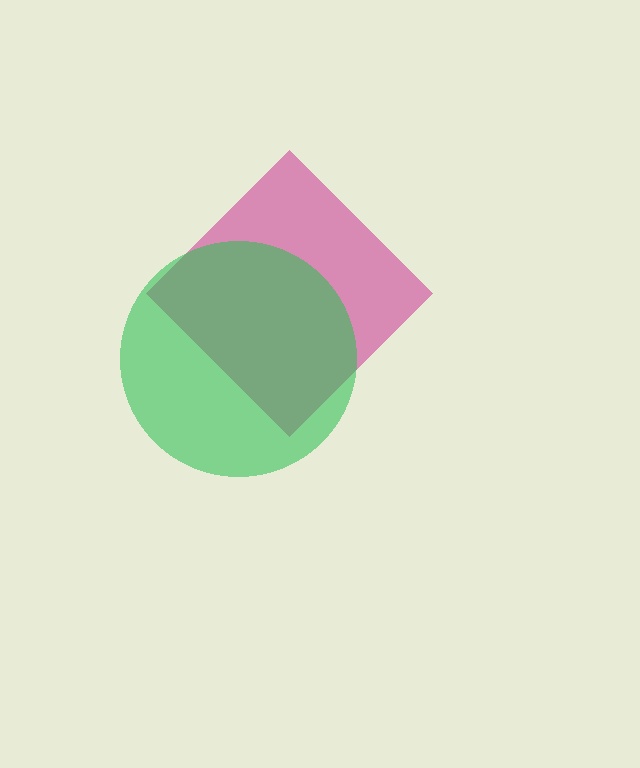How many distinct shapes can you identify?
There are 2 distinct shapes: a magenta diamond, a green circle.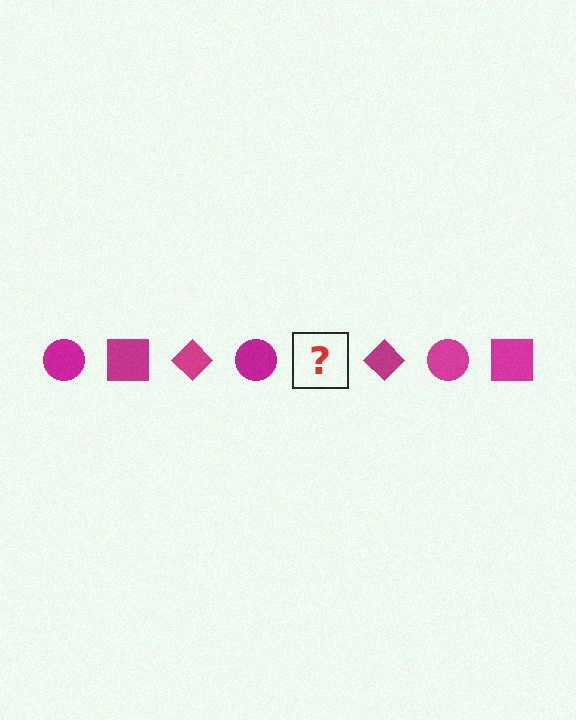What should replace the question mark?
The question mark should be replaced with a magenta square.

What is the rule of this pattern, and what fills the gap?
The rule is that the pattern cycles through circle, square, diamond shapes in magenta. The gap should be filled with a magenta square.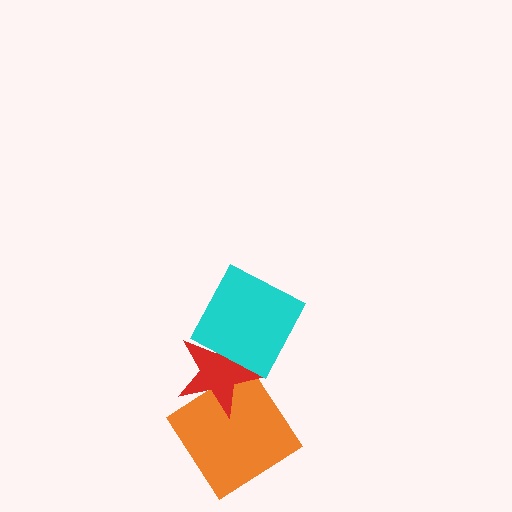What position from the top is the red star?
The red star is 2nd from the top.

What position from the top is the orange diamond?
The orange diamond is 3rd from the top.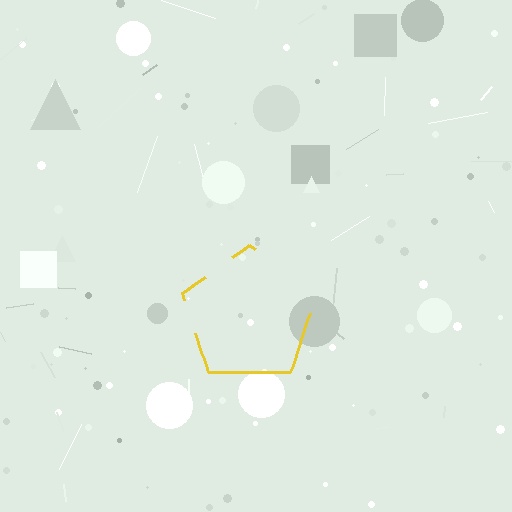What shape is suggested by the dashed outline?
The dashed outline suggests a pentagon.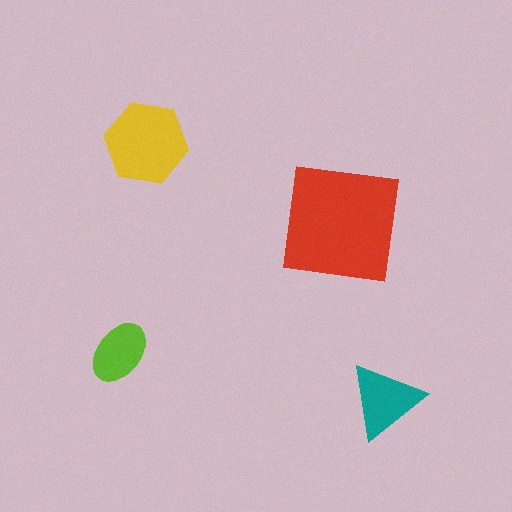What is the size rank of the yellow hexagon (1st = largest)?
2nd.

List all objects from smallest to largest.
The lime ellipse, the teal triangle, the yellow hexagon, the red square.